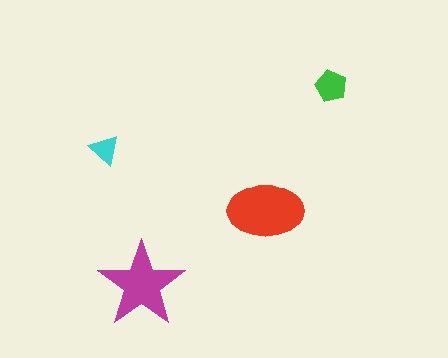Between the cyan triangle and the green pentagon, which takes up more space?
The green pentagon.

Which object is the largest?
The red ellipse.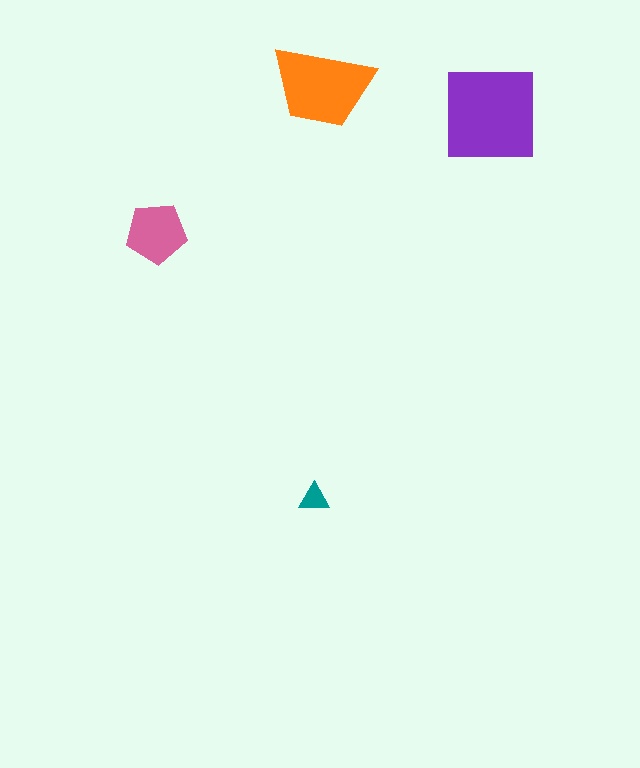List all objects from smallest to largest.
The teal triangle, the pink pentagon, the orange trapezoid, the purple square.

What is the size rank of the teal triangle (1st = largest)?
4th.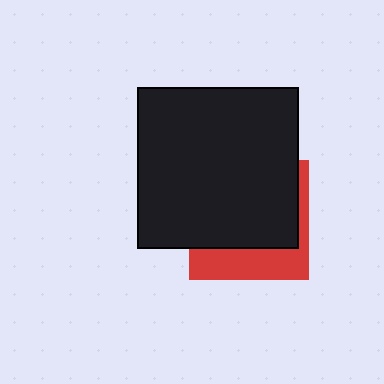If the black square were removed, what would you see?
You would see the complete red square.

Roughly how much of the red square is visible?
A small part of it is visible (roughly 31%).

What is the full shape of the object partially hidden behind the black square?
The partially hidden object is a red square.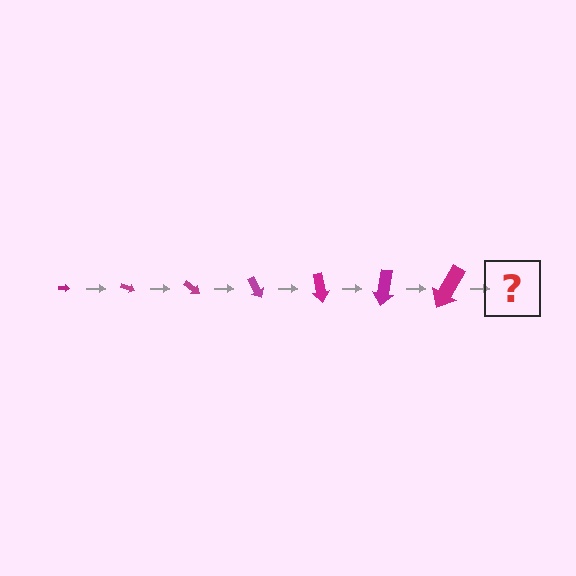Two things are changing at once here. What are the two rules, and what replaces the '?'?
The two rules are that the arrow grows larger each step and it rotates 20 degrees each step. The '?' should be an arrow, larger than the previous one and rotated 140 degrees from the start.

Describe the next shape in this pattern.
It should be an arrow, larger than the previous one and rotated 140 degrees from the start.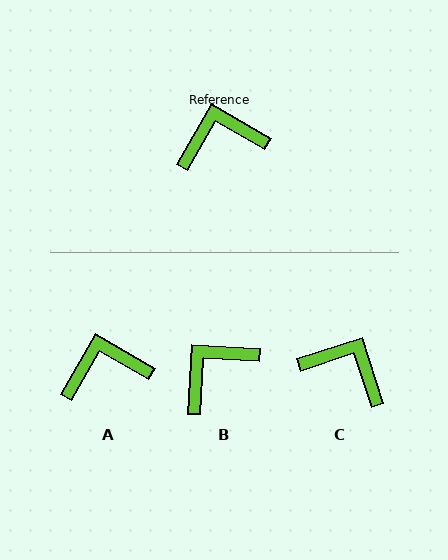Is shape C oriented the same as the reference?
No, it is off by about 42 degrees.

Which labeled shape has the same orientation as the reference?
A.